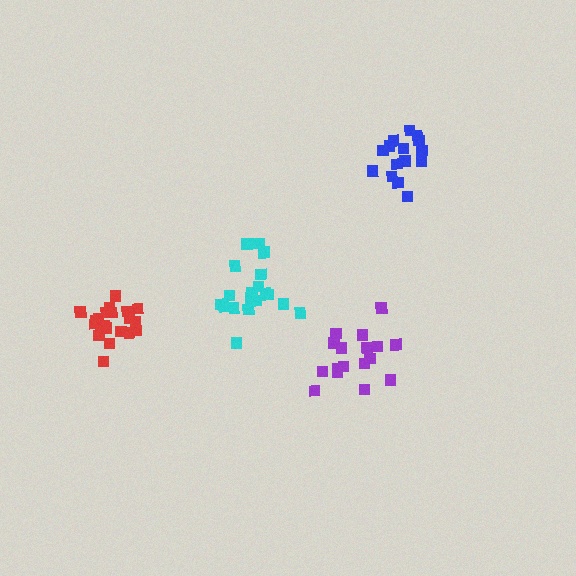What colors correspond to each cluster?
The clusters are colored: cyan, purple, blue, red.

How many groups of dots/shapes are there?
There are 4 groups.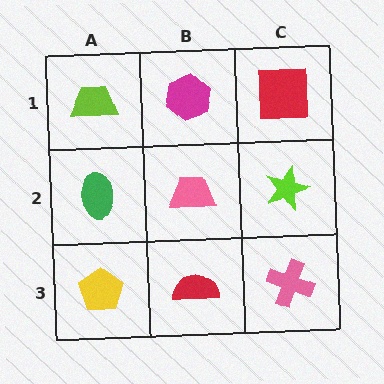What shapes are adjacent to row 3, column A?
A green ellipse (row 2, column A), a red semicircle (row 3, column B).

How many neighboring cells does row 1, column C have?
2.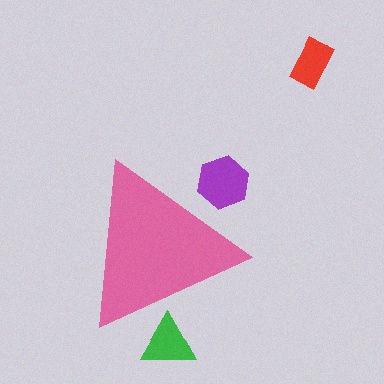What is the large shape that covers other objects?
A pink triangle.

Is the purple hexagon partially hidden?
Yes, the purple hexagon is partially hidden behind the pink triangle.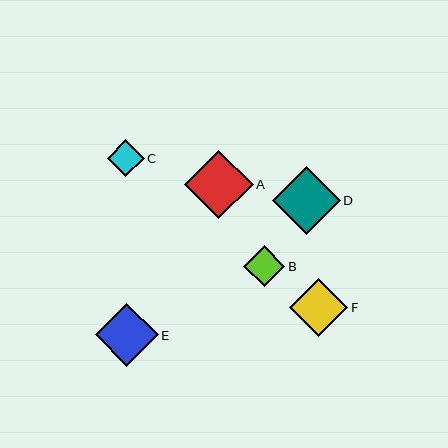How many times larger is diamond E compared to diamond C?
Diamond E is approximately 1.7 times the size of diamond C.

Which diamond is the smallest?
Diamond C is the smallest with a size of approximately 37 pixels.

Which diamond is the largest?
Diamond A is the largest with a size of approximately 69 pixels.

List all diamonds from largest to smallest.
From largest to smallest: A, D, E, F, B, C.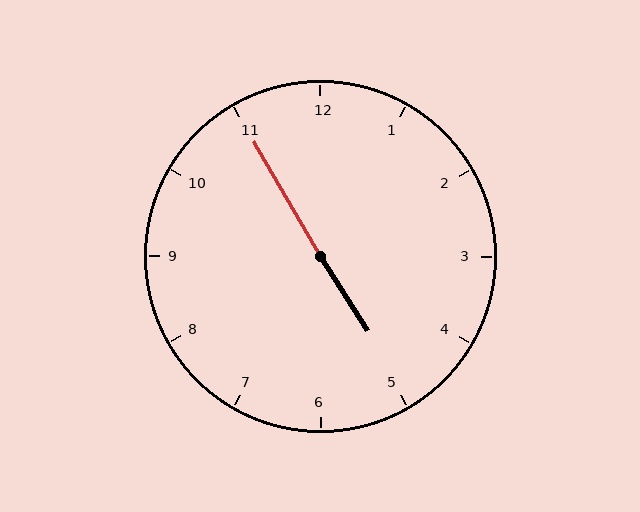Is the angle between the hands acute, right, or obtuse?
It is obtuse.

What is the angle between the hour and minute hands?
Approximately 178 degrees.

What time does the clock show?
4:55.